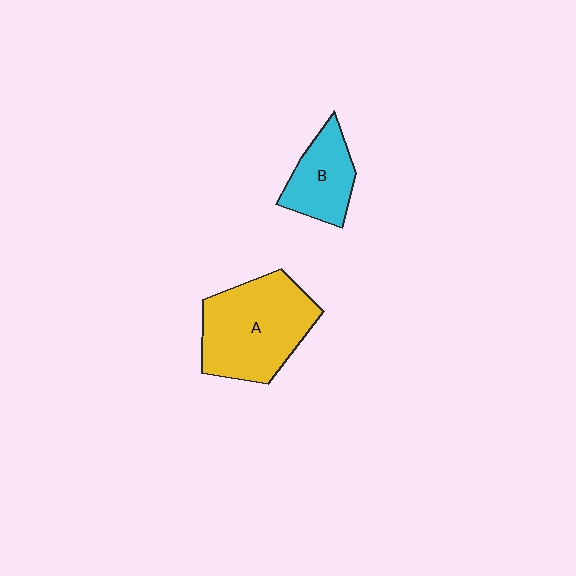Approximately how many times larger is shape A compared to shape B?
Approximately 1.9 times.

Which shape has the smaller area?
Shape B (cyan).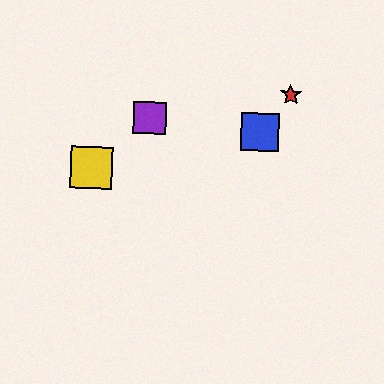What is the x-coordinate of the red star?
The red star is at x≈291.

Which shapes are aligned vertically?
The green circle, the purple square are aligned vertically.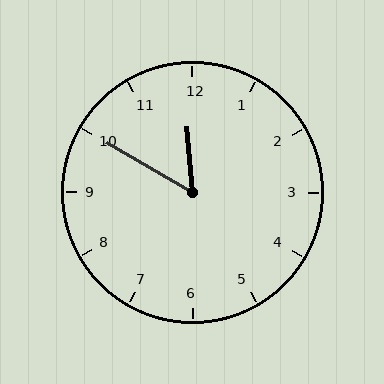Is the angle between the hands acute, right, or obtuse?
It is acute.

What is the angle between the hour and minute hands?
Approximately 55 degrees.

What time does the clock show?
11:50.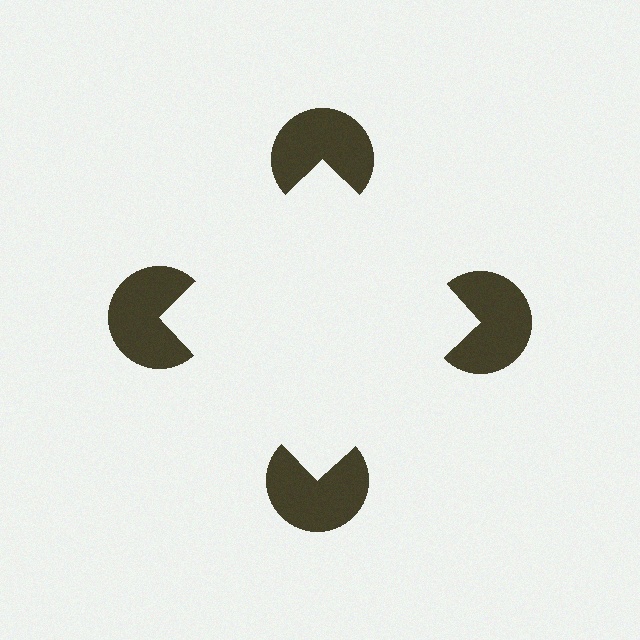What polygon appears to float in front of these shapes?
An illusory square — its edges are inferred from the aligned wedge cuts in the pac-man discs, not physically drawn.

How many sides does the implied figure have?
4 sides.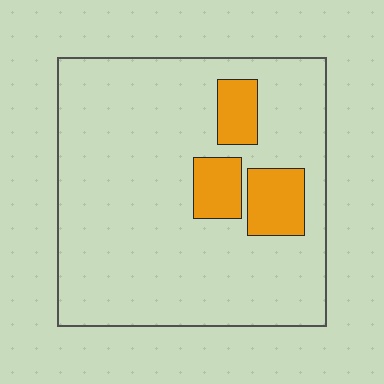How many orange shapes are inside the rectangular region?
3.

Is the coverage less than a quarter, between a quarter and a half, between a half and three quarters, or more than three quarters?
Less than a quarter.